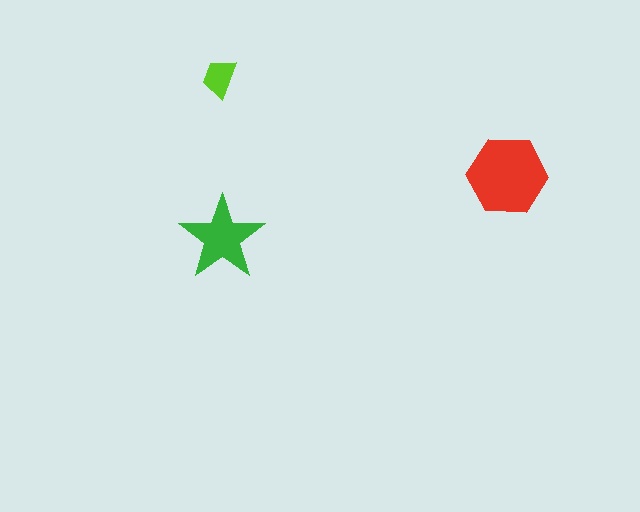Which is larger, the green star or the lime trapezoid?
The green star.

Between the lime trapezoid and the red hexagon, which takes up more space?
The red hexagon.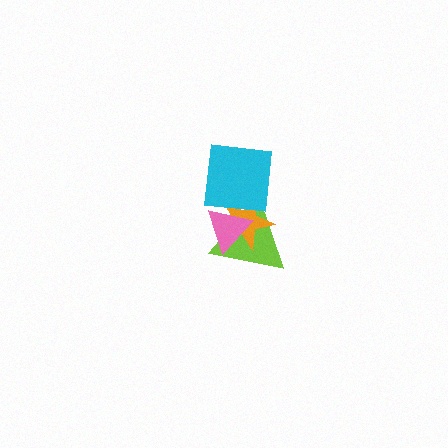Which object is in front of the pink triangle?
The cyan square is in front of the pink triangle.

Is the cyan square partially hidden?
No, no other shape covers it.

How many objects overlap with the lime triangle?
3 objects overlap with the lime triangle.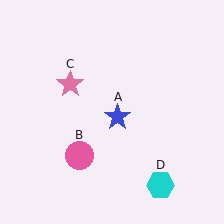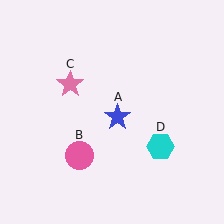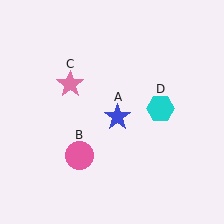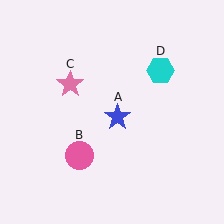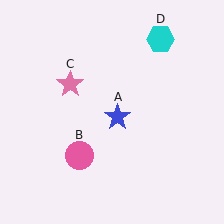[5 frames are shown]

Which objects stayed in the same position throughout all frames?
Blue star (object A) and pink circle (object B) and pink star (object C) remained stationary.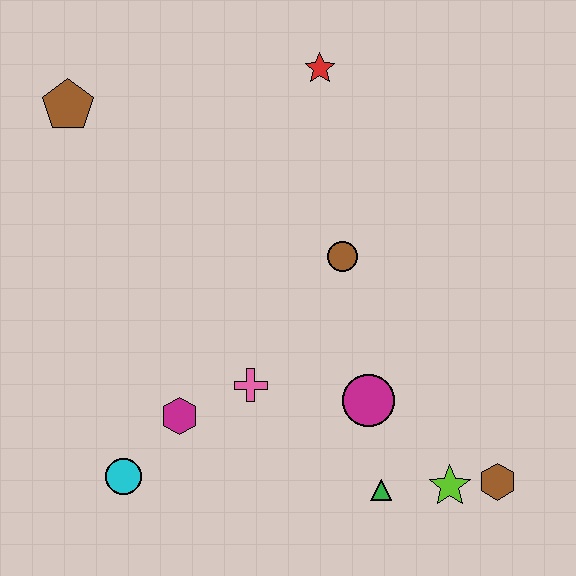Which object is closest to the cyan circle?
The magenta hexagon is closest to the cyan circle.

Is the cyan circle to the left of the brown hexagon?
Yes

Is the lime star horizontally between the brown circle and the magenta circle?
No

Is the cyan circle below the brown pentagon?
Yes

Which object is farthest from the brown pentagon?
The brown hexagon is farthest from the brown pentagon.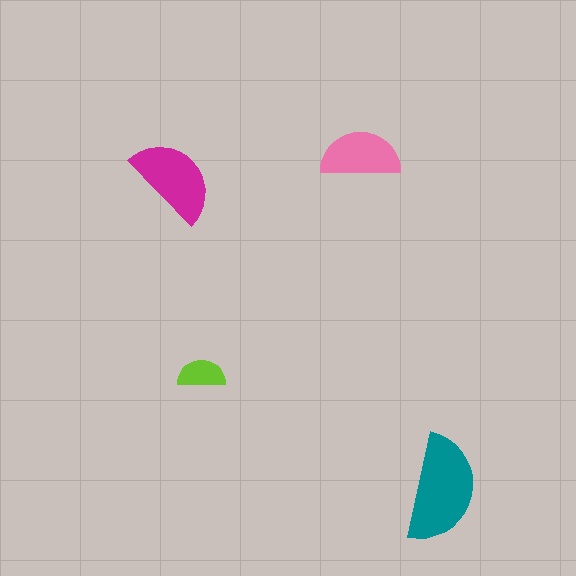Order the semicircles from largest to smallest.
the teal one, the magenta one, the pink one, the lime one.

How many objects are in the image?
There are 4 objects in the image.